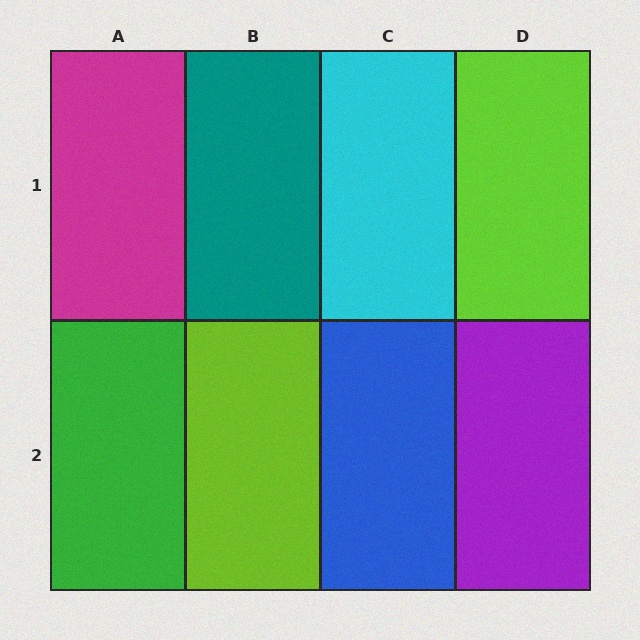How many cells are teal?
1 cell is teal.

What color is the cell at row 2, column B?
Lime.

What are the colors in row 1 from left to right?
Magenta, teal, cyan, lime.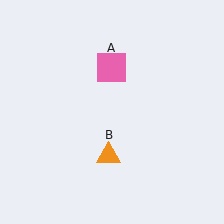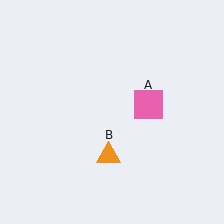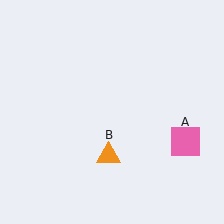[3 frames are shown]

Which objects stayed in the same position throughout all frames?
Orange triangle (object B) remained stationary.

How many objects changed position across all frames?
1 object changed position: pink square (object A).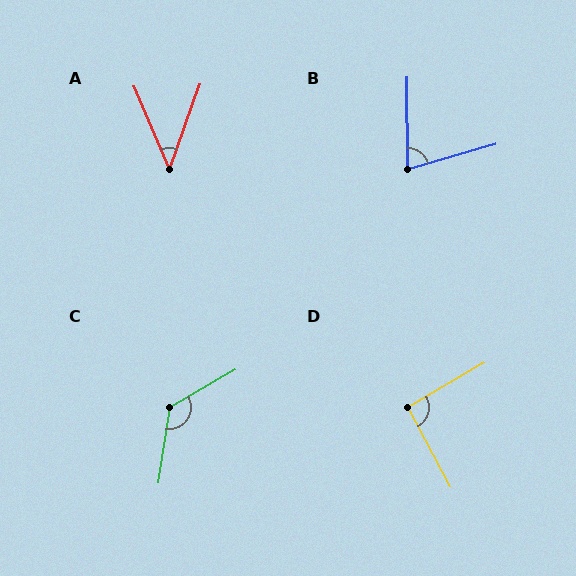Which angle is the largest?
C, at approximately 129 degrees.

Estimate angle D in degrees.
Approximately 92 degrees.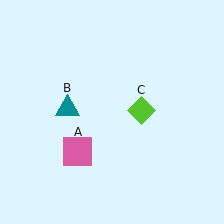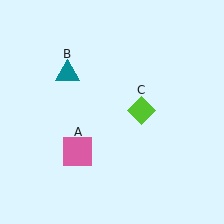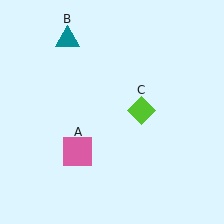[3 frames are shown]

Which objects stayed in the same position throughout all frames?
Pink square (object A) and lime diamond (object C) remained stationary.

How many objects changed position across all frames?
1 object changed position: teal triangle (object B).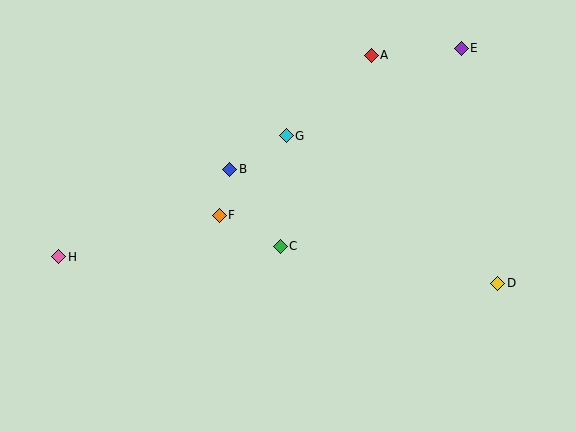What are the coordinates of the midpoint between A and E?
The midpoint between A and E is at (416, 52).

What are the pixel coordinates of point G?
Point G is at (286, 136).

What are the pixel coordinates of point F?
Point F is at (219, 215).